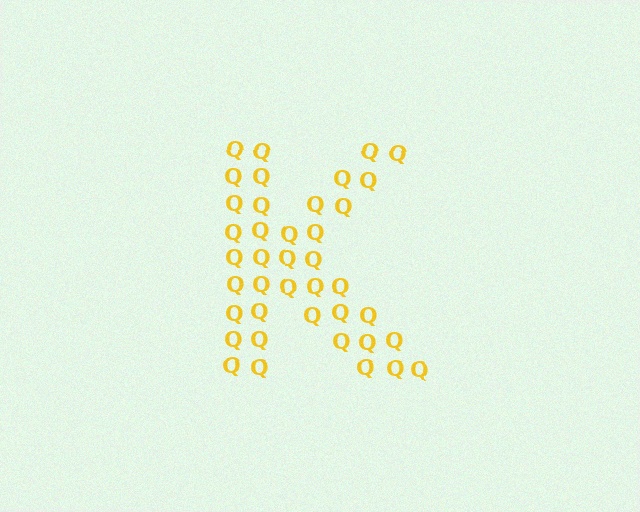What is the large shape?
The large shape is the letter K.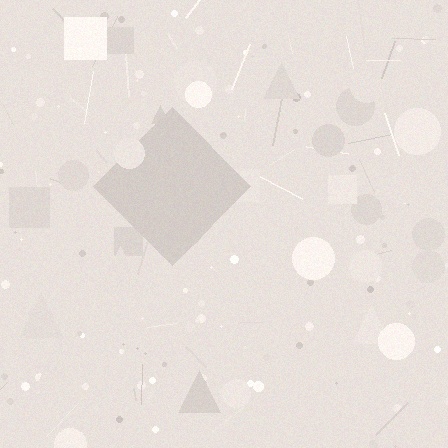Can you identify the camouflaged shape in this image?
The camouflaged shape is a diamond.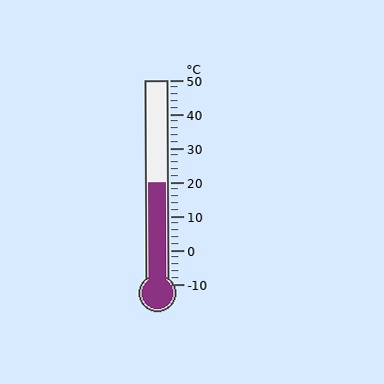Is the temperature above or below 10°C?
The temperature is above 10°C.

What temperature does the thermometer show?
The thermometer shows approximately 20°C.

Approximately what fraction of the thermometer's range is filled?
The thermometer is filled to approximately 50% of its range.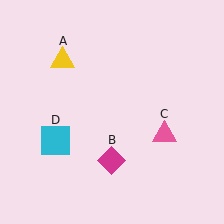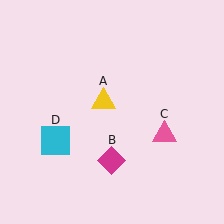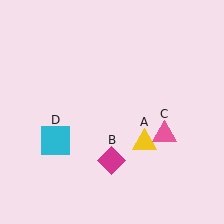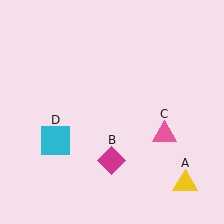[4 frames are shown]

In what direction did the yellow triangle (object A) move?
The yellow triangle (object A) moved down and to the right.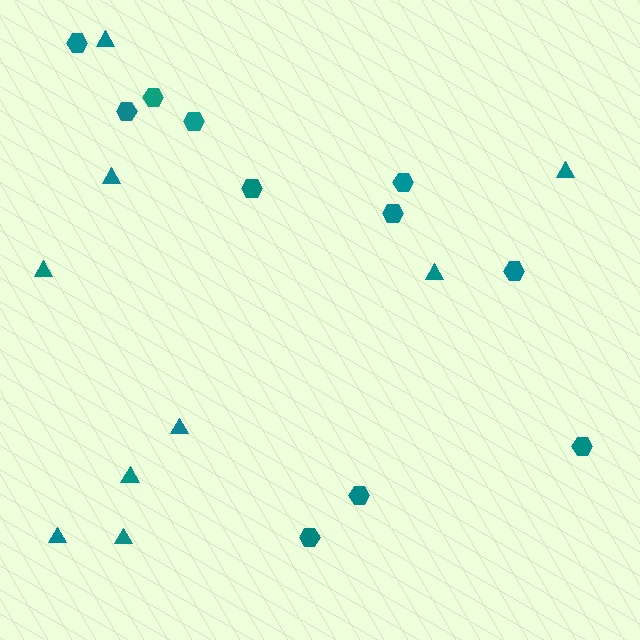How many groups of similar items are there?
There are 2 groups: one group of triangles (9) and one group of hexagons (11).